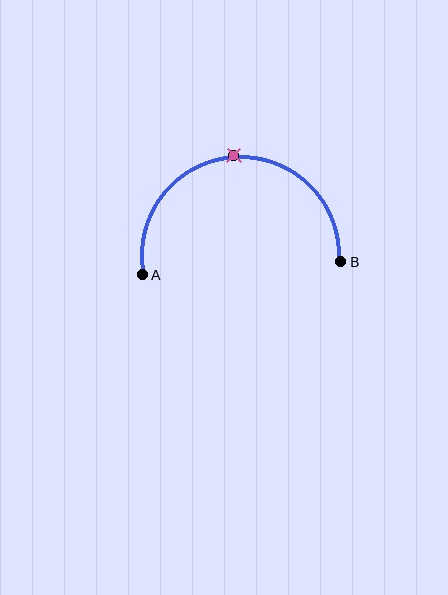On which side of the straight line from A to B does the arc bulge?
The arc bulges above the straight line connecting A and B.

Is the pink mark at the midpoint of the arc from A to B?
Yes. The pink mark lies on the arc at equal arc-length from both A and B — it is the arc midpoint.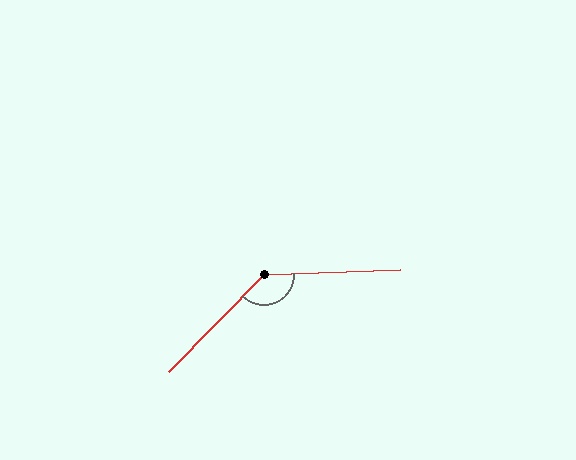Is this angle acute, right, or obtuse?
It is obtuse.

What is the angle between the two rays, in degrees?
Approximately 137 degrees.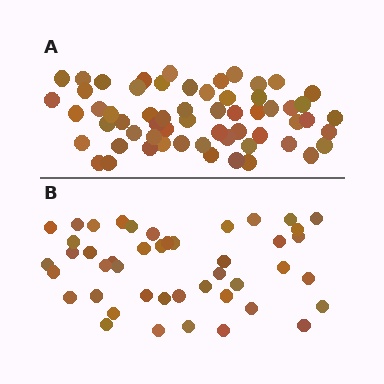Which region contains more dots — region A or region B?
Region A (the top region) has more dots.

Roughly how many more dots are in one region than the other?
Region A has approximately 15 more dots than region B.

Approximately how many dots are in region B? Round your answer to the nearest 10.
About 40 dots. (The exact count is 45, which rounds to 40.)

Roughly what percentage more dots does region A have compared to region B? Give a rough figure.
About 35% more.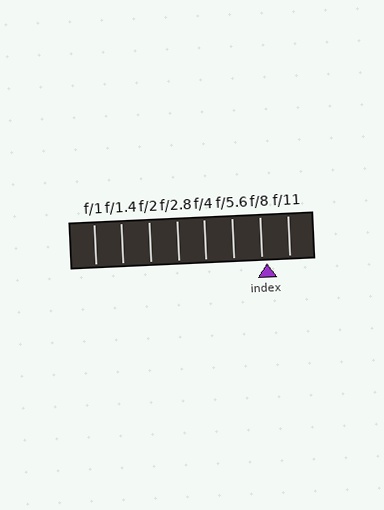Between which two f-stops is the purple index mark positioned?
The index mark is between f/8 and f/11.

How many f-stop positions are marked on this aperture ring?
There are 8 f-stop positions marked.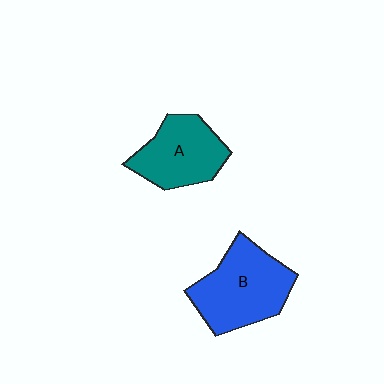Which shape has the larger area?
Shape B (blue).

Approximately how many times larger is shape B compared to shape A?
Approximately 1.3 times.